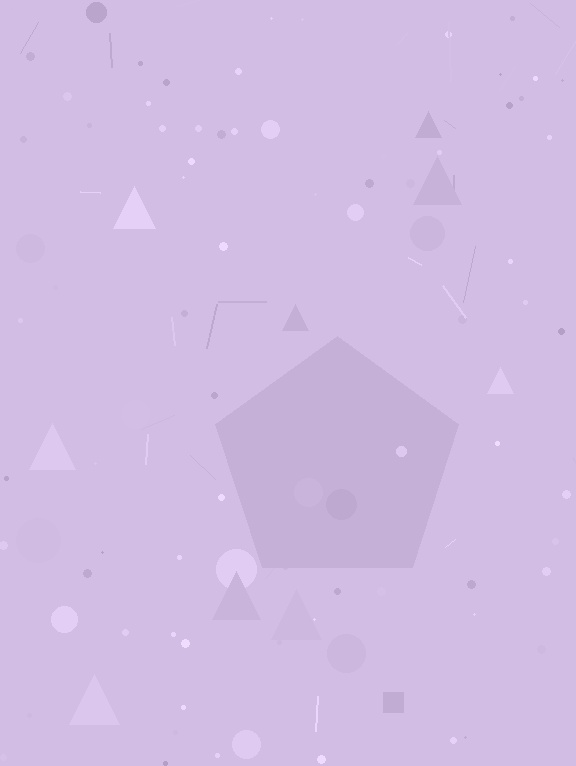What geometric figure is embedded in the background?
A pentagon is embedded in the background.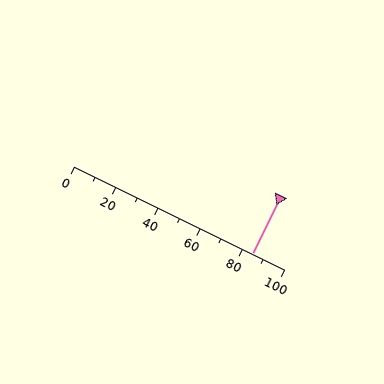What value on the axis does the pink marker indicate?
The marker indicates approximately 85.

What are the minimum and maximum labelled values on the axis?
The axis runs from 0 to 100.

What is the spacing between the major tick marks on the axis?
The major ticks are spaced 20 apart.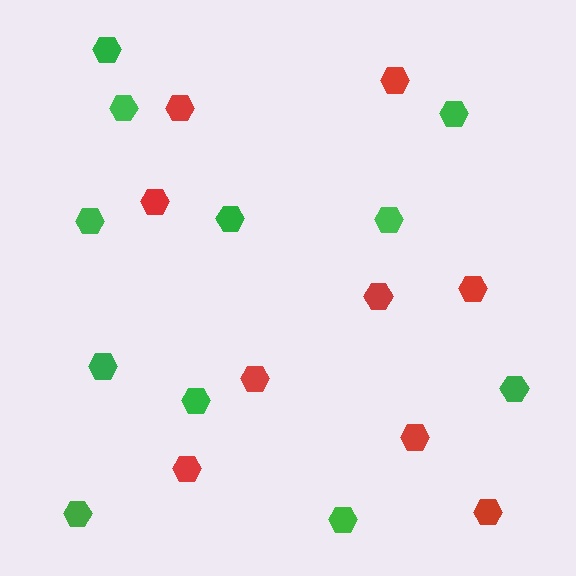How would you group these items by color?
There are 2 groups: one group of green hexagons (11) and one group of red hexagons (9).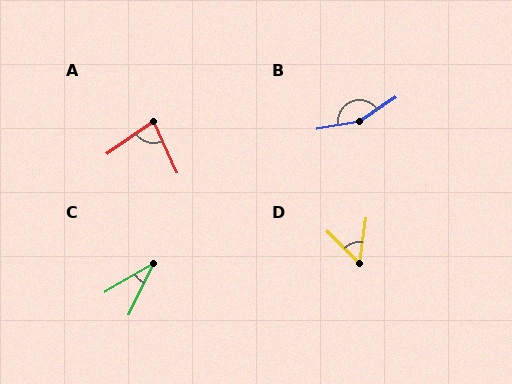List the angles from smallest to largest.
C (34°), D (53°), A (79°), B (156°).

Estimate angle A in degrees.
Approximately 79 degrees.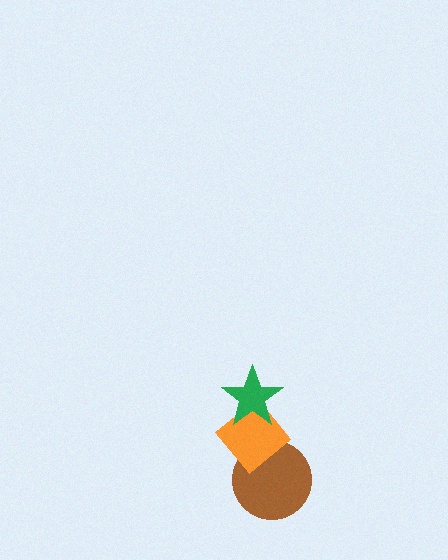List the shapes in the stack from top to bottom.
From top to bottom: the green star, the orange diamond, the brown circle.